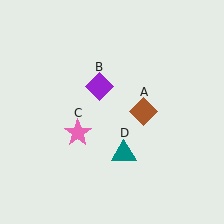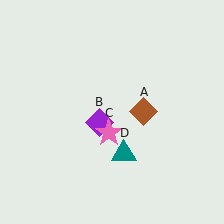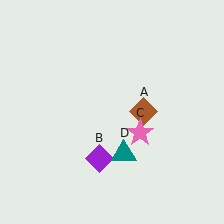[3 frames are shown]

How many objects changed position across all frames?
2 objects changed position: purple diamond (object B), pink star (object C).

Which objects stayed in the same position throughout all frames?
Brown diamond (object A) and teal triangle (object D) remained stationary.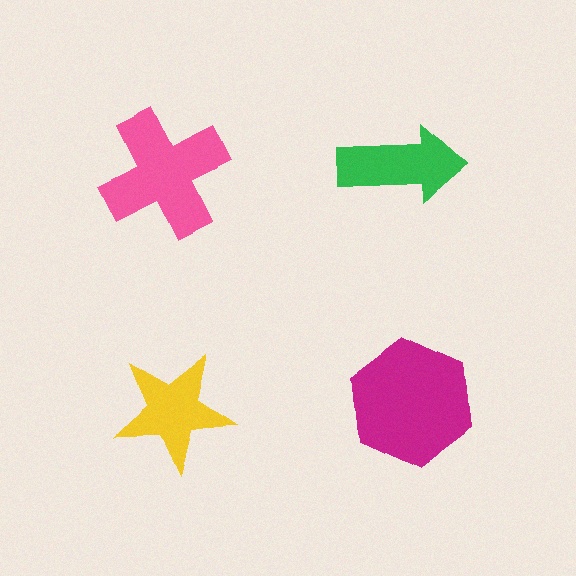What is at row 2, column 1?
A yellow star.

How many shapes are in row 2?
2 shapes.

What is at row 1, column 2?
A green arrow.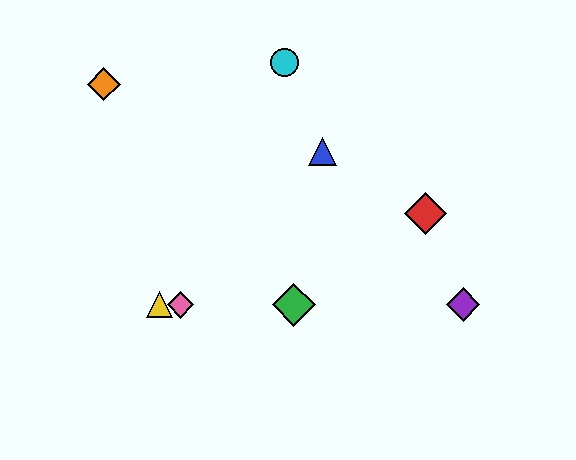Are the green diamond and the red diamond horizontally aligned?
No, the green diamond is at y≈305 and the red diamond is at y≈213.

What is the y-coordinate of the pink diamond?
The pink diamond is at y≈305.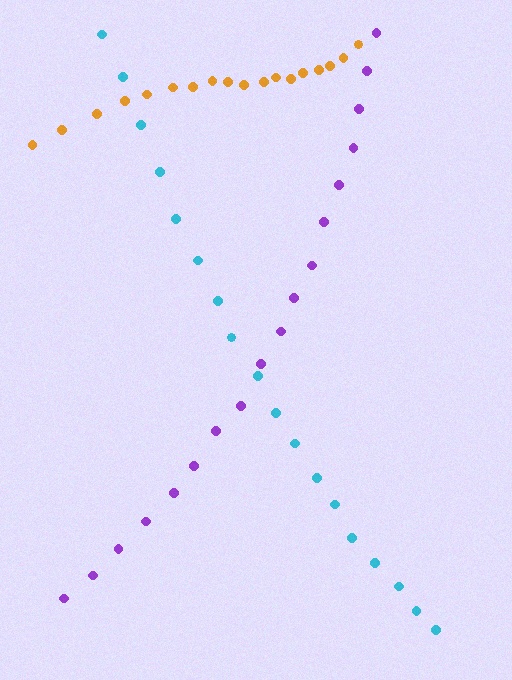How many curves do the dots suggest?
There are 3 distinct paths.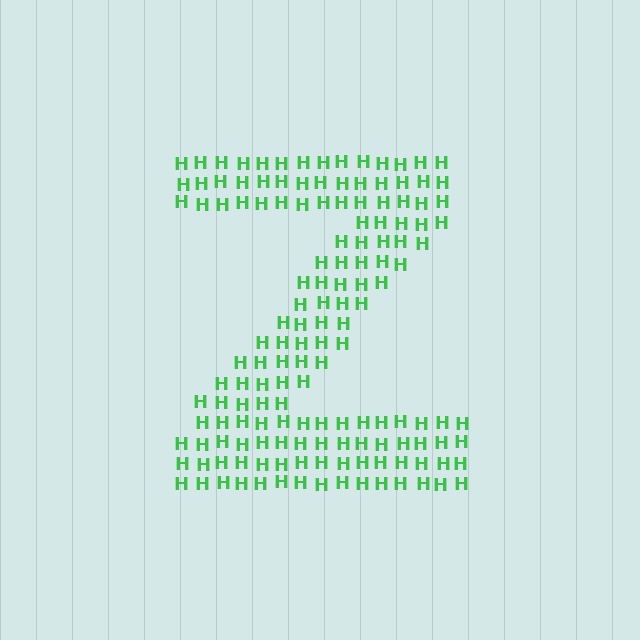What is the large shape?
The large shape is the letter Z.